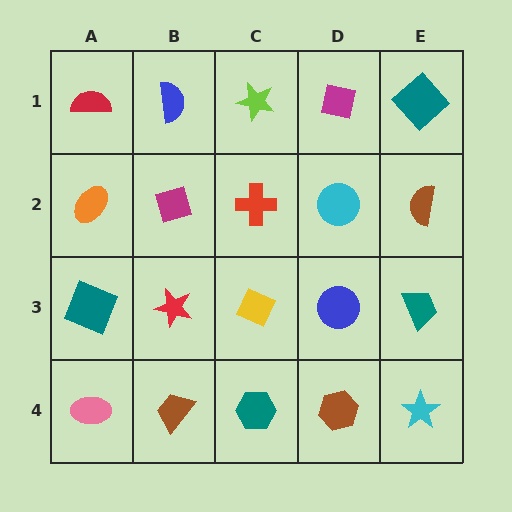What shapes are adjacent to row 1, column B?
A magenta diamond (row 2, column B), a red semicircle (row 1, column A), a lime star (row 1, column C).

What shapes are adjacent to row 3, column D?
A cyan circle (row 2, column D), a brown hexagon (row 4, column D), a yellow diamond (row 3, column C), a teal trapezoid (row 3, column E).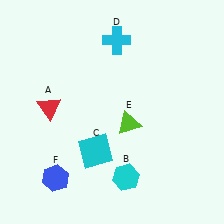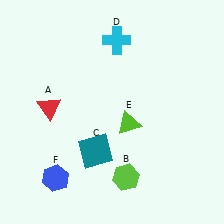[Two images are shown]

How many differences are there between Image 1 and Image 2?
There are 2 differences between the two images.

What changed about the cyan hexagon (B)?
In Image 1, B is cyan. In Image 2, it changed to lime.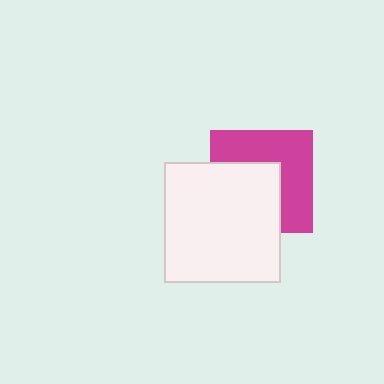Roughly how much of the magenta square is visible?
About half of it is visible (roughly 52%).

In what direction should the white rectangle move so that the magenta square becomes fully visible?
The white rectangle should move toward the lower-left. That is the shortest direction to clear the overlap and leave the magenta square fully visible.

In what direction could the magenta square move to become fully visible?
The magenta square could move toward the upper-right. That would shift it out from behind the white rectangle entirely.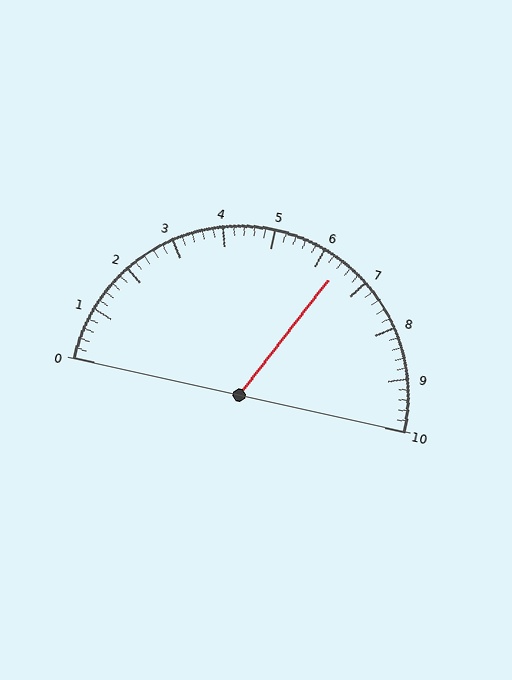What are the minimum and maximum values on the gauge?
The gauge ranges from 0 to 10.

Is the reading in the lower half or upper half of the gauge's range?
The reading is in the upper half of the range (0 to 10).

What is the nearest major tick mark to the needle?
The nearest major tick mark is 6.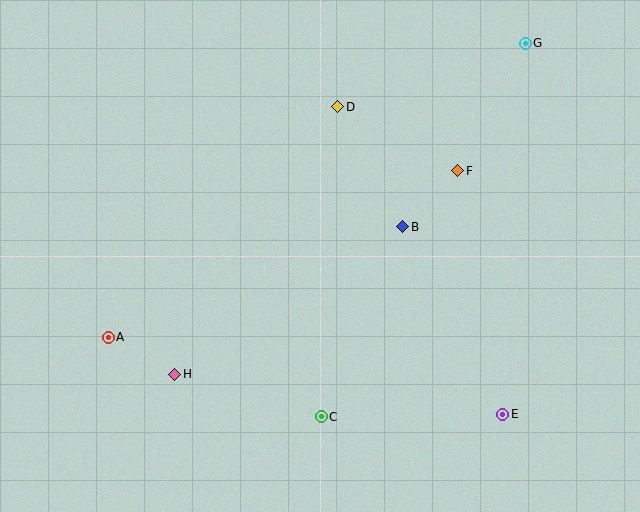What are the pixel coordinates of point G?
Point G is at (525, 43).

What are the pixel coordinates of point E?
Point E is at (503, 414).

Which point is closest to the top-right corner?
Point G is closest to the top-right corner.